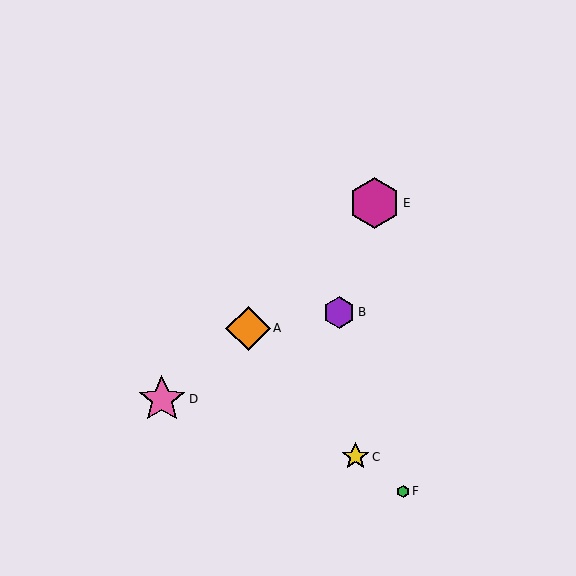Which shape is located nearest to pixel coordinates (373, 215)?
The magenta hexagon (labeled E) at (374, 203) is nearest to that location.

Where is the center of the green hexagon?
The center of the green hexagon is at (403, 491).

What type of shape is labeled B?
Shape B is a purple hexagon.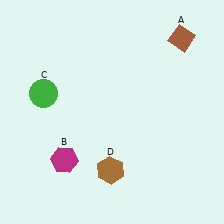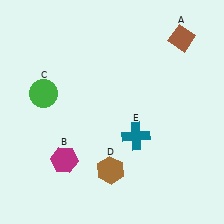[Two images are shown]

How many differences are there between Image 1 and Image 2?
There is 1 difference between the two images.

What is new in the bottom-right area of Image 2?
A teal cross (E) was added in the bottom-right area of Image 2.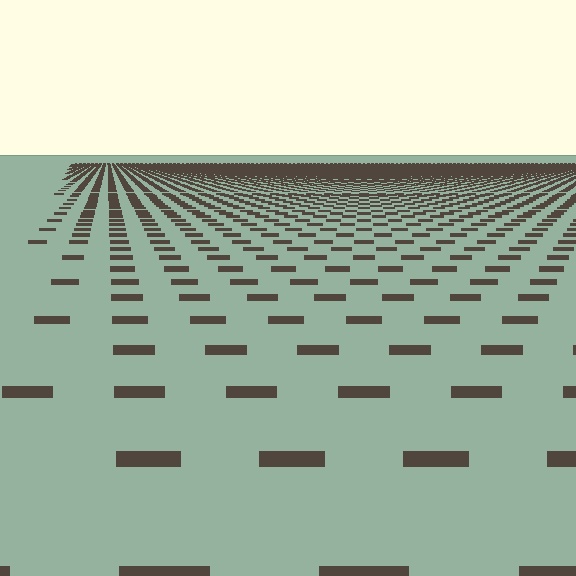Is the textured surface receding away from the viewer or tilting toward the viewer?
The surface is receding away from the viewer. Texture elements get smaller and denser toward the top.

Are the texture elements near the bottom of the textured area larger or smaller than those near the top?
Larger. Near the bottom, elements are closer to the viewer and appear at a bigger on-screen size.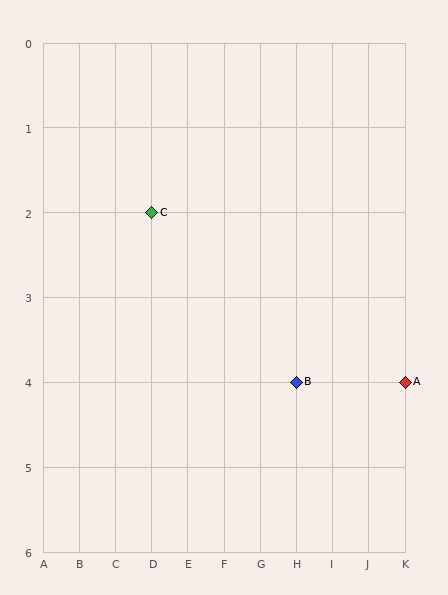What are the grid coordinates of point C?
Point C is at grid coordinates (D, 2).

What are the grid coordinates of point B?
Point B is at grid coordinates (H, 4).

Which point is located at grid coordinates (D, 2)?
Point C is at (D, 2).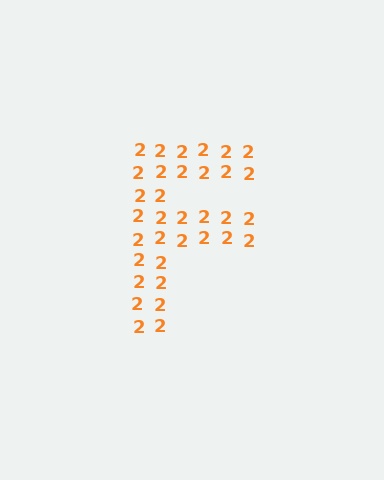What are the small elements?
The small elements are digit 2's.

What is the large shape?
The large shape is the letter F.